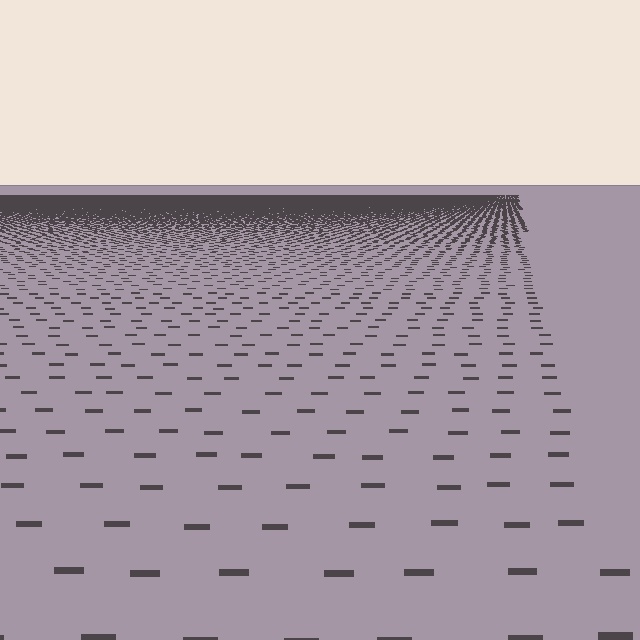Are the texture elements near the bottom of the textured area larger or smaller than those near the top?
Larger. Near the bottom, elements are closer to the viewer and appear at a bigger on-screen size.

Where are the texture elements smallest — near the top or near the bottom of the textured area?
Near the top.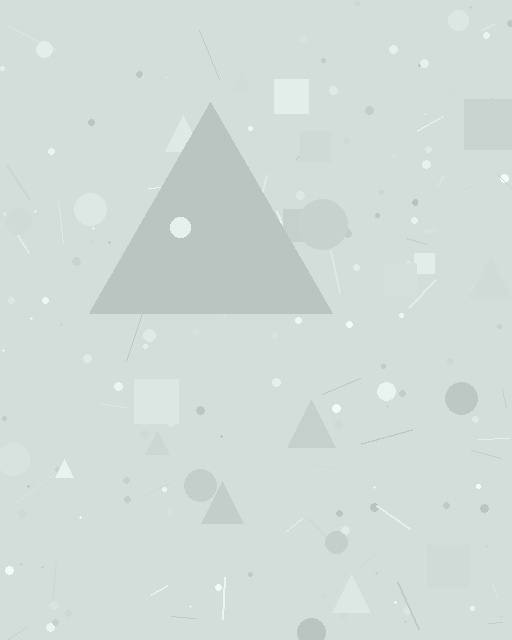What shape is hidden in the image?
A triangle is hidden in the image.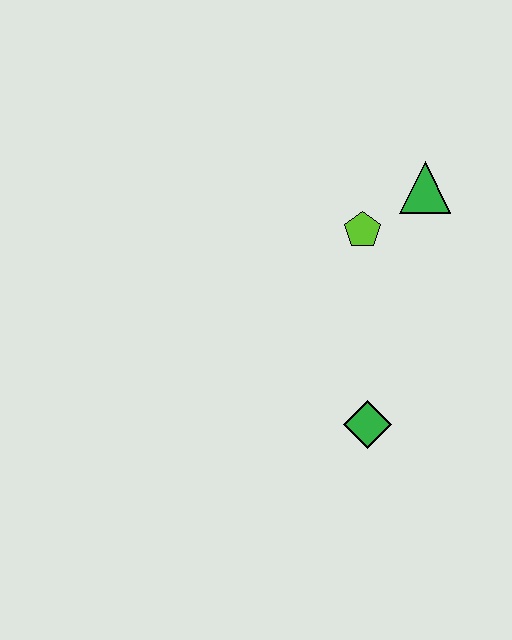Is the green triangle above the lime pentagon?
Yes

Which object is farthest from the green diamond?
The green triangle is farthest from the green diamond.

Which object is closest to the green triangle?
The lime pentagon is closest to the green triangle.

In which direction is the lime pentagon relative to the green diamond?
The lime pentagon is above the green diamond.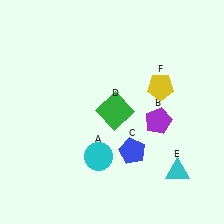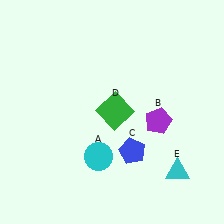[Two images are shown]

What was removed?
The yellow pentagon (F) was removed in Image 2.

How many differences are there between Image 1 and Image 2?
There is 1 difference between the two images.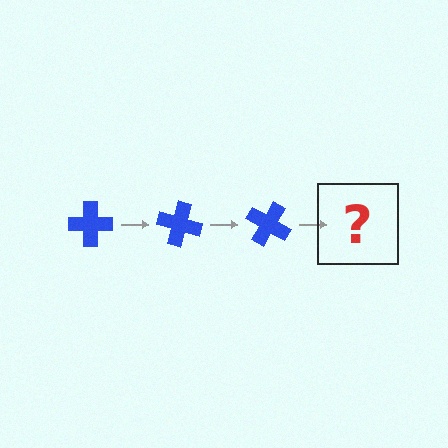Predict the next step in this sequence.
The next step is a blue cross rotated 45 degrees.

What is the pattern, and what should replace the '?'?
The pattern is that the cross rotates 15 degrees each step. The '?' should be a blue cross rotated 45 degrees.